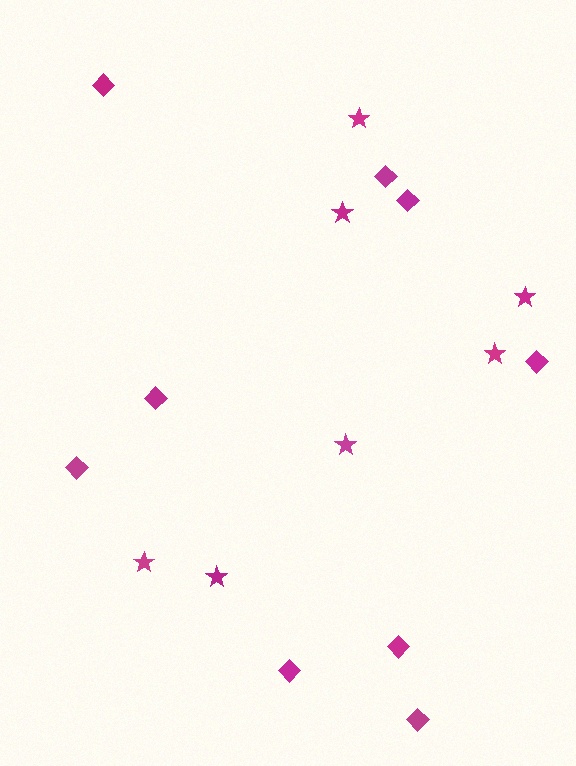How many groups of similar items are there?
There are 2 groups: one group of stars (7) and one group of diamonds (9).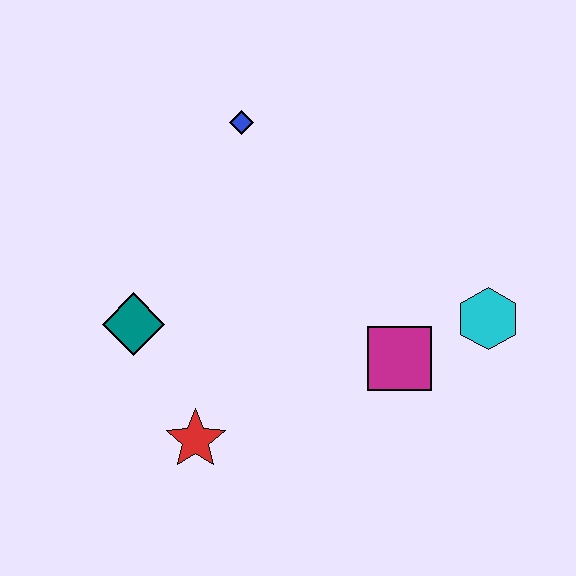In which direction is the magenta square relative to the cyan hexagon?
The magenta square is to the left of the cyan hexagon.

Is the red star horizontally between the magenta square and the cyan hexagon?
No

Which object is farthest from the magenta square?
The blue diamond is farthest from the magenta square.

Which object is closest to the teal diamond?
The red star is closest to the teal diamond.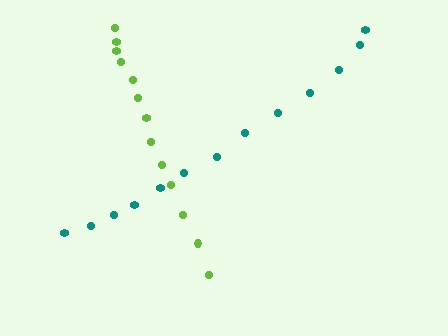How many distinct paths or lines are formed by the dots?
There are 2 distinct paths.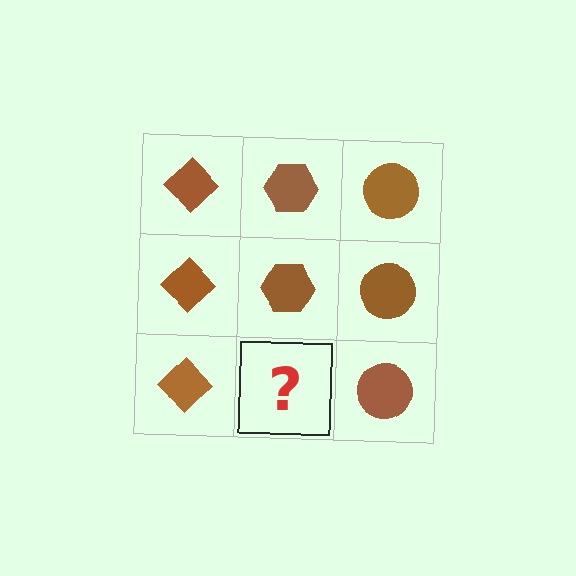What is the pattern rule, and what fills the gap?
The rule is that each column has a consistent shape. The gap should be filled with a brown hexagon.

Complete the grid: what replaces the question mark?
The question mark should be replaced with a brown hexagon.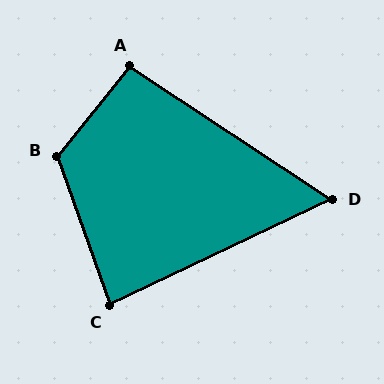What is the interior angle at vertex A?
Approximately 96 degrees (obtuse).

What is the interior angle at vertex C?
Approximately 84 degrees (acute).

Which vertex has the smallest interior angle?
D, at approximately 59 degrees.